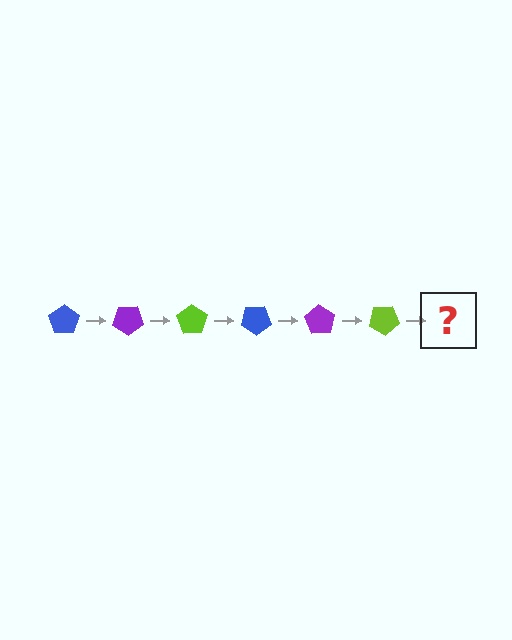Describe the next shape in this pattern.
It should be a blue pentagon, rotated 210 degrees from the start.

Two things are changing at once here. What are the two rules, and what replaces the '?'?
The two rules are that it rotates 35 degrees each step and the color cycles through blue, purple, and lime. The '?' should be a blue pentagon, rotated 210 degrees from the start.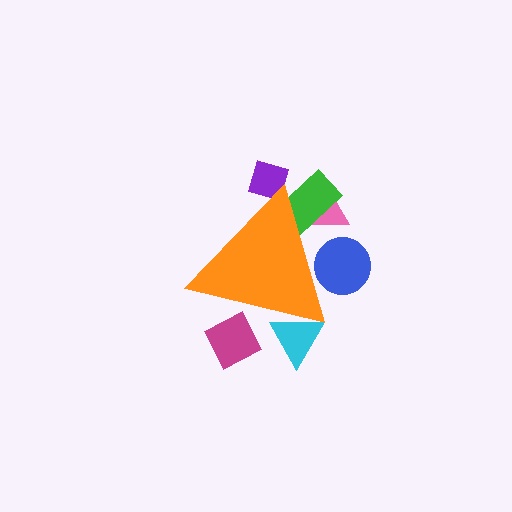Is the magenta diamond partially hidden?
Yes, the magenta diamond is partially hidden behind the orange triangle.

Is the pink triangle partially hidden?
Yes, the pink triangle is partially hidden behind the orange triangle.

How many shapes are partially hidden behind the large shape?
6 shapes are partially hidden.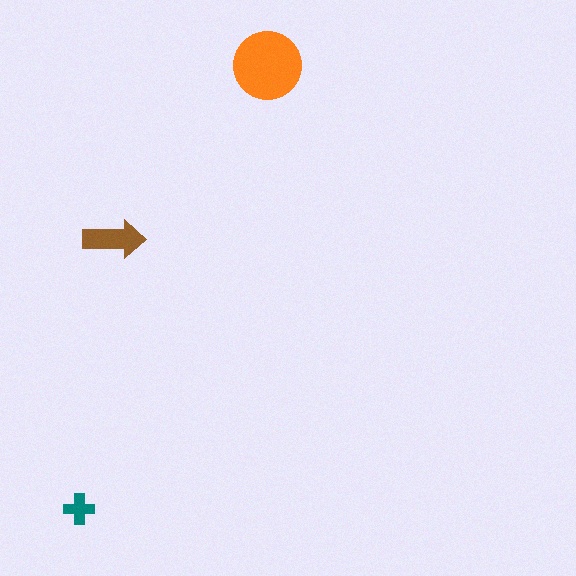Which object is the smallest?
The teal cross.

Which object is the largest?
The orange circle.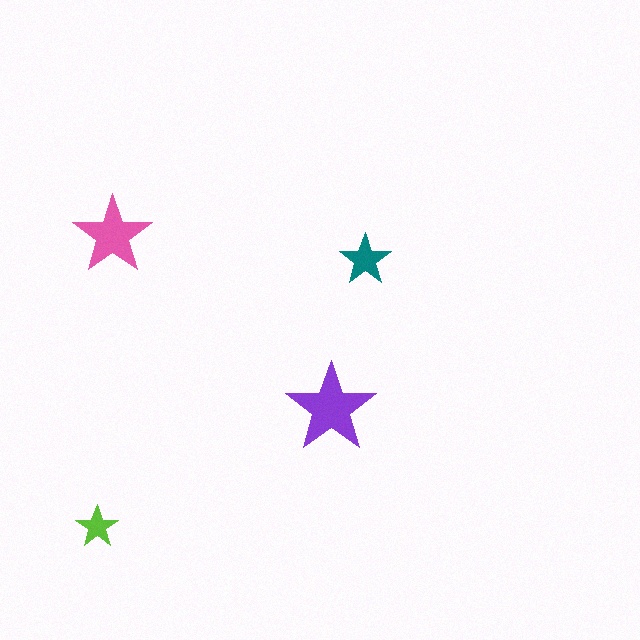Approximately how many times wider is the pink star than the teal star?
About 1.5 times wider.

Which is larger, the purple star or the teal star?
The purple one.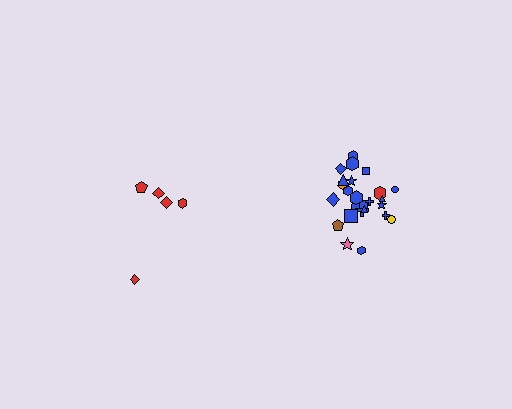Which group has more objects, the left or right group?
The right group.